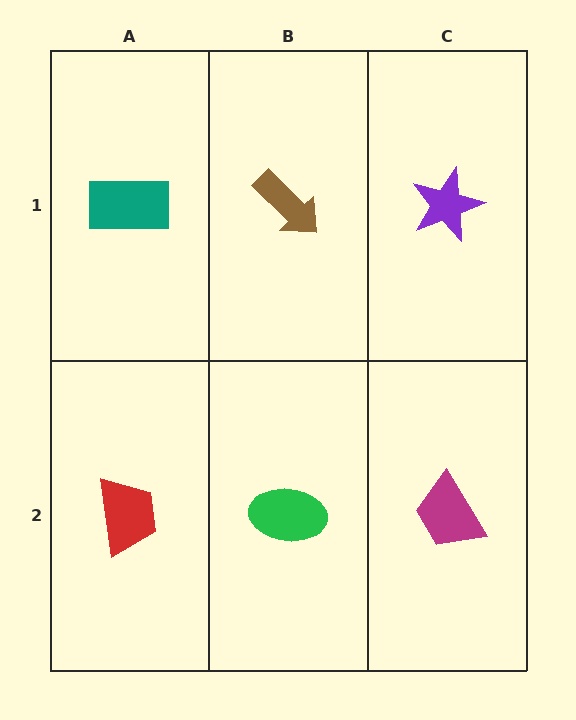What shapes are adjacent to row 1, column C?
A magenta trapezoid (row 2, column C), a brown arrow (row 1, column B).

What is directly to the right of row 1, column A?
A brown arrow.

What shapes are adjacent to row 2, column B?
A brown arrow (row 1, column B), a red trapezoid (row 2, column A), a magenta trapezoid (row 2, column C).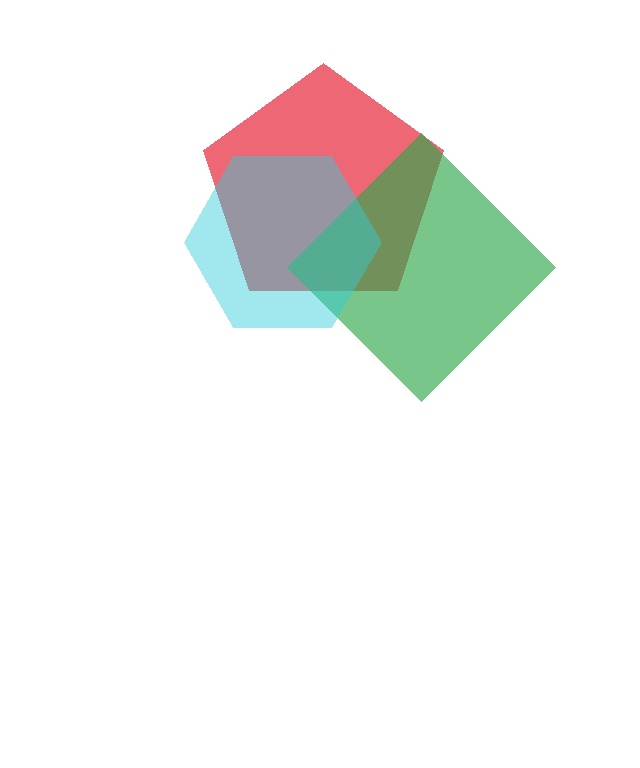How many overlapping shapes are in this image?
There are 3 overlapping shapes in the image.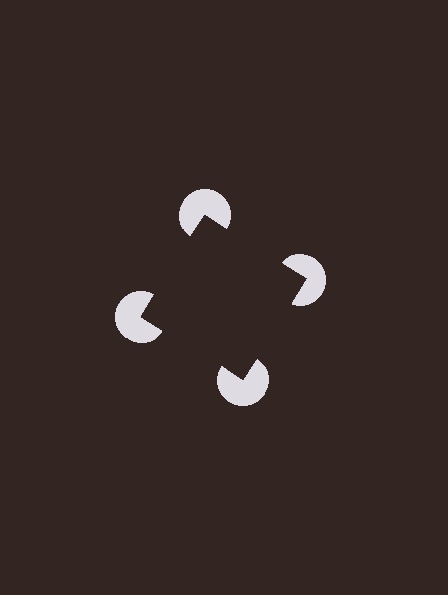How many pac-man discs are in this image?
There are 4 — one at each vertex of the illusory square.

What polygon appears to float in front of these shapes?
An illusory square — its edges are inferred from the aligned wedge cuts in the pac-man discs, not physically drawn.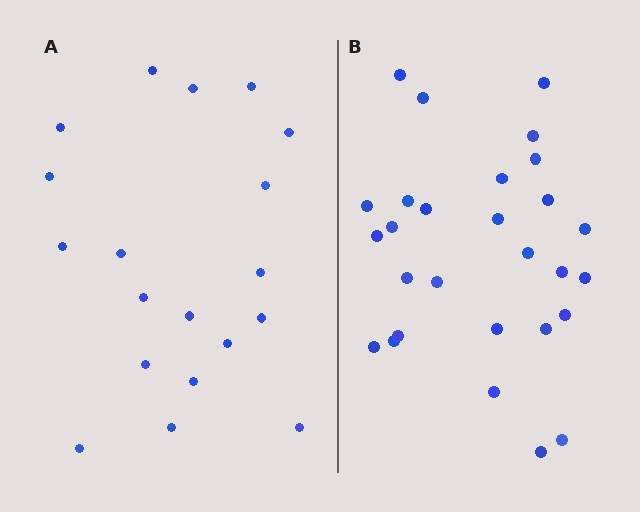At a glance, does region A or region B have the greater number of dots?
Region B (the right region) has more dots.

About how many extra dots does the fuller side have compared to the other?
Region B has roughly 8 or so more dots than region A.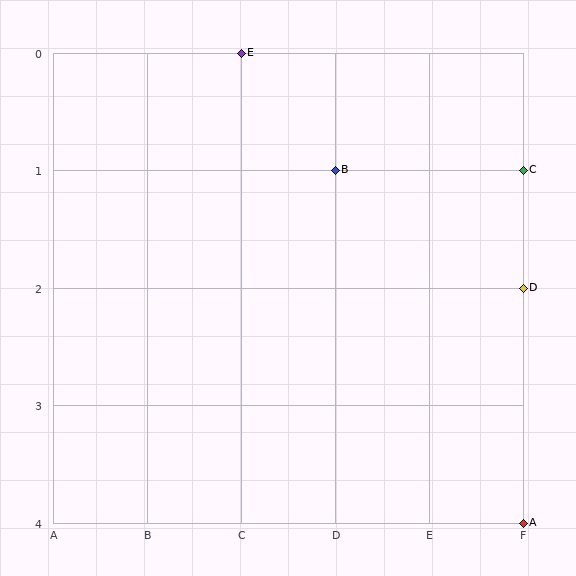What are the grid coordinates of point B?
Point B is at grid coordinates (D, 1).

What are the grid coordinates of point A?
Point A is at grid coordinates (F, 4).